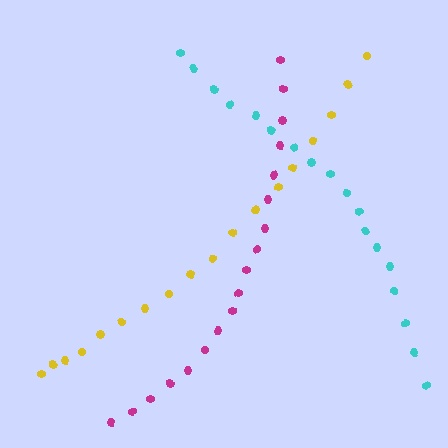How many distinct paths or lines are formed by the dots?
There are 3 distinct paths.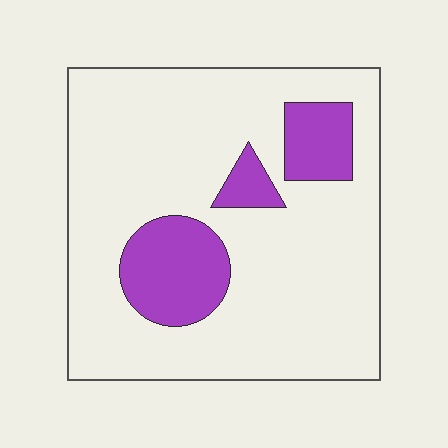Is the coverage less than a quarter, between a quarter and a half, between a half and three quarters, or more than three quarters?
Less than a quarter.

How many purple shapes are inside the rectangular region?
3.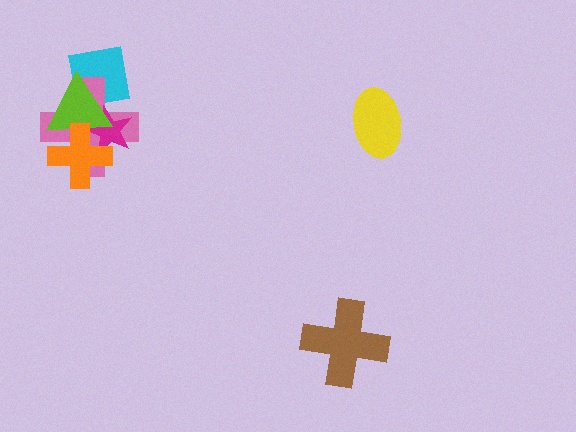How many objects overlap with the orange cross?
3 objects overlap with the orange cross.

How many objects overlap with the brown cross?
0 objects overlap with the brown cross.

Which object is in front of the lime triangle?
The orange cross is in front of the lime triangle.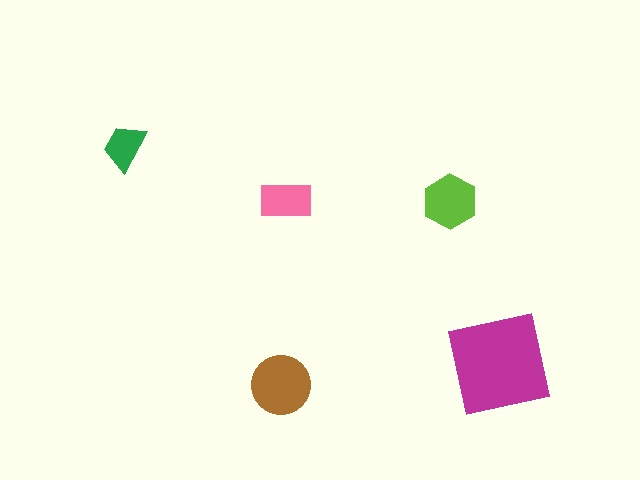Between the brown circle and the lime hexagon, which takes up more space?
The brown circle.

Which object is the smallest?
The green trapezoid.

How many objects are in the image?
There are 5 objects in the image.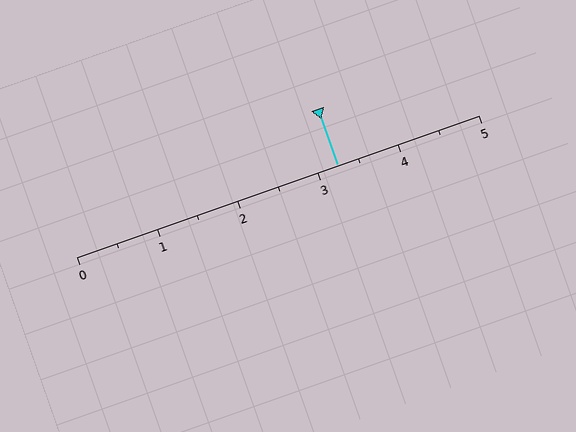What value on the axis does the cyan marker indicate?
The marker indicates approximately 3.2.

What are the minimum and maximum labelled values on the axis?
The axis runs from 0 to 5.